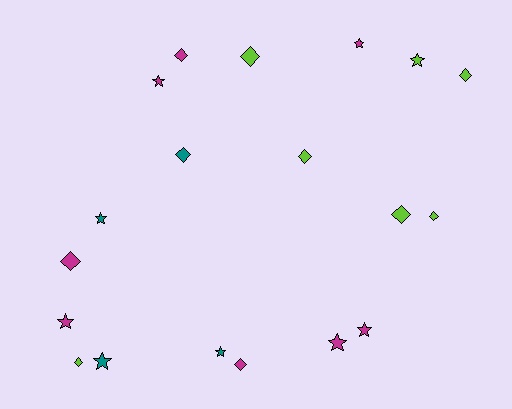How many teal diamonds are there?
There is 1 teal diamond.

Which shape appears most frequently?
Diamond, with 10 objects.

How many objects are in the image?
There are 19 objects.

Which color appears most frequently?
Magenta, with 8 objects.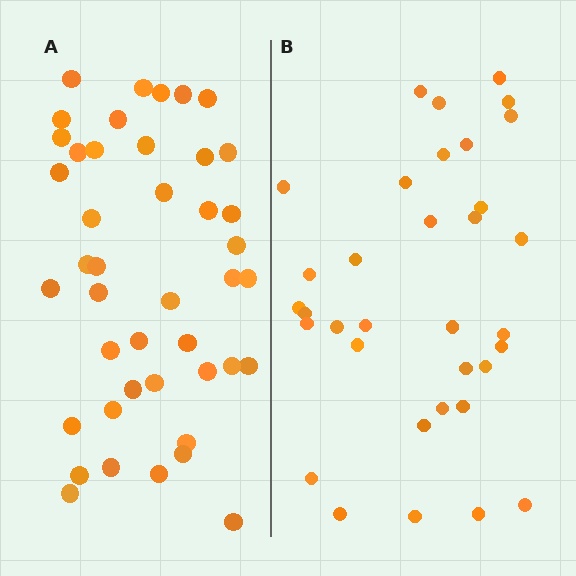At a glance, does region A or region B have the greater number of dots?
Region A (the left region) has more dots.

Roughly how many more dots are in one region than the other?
Region A has roughly 8 or so more dots than region B.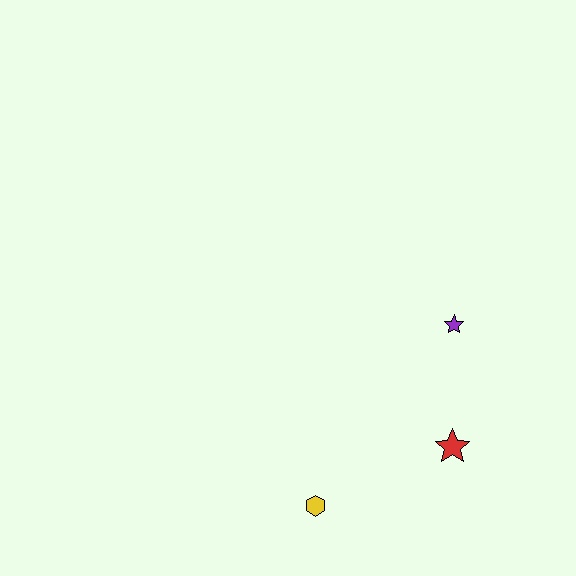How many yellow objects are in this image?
There is 1 yellow object.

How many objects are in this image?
There are 3 objects.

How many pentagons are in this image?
There are no pentagons.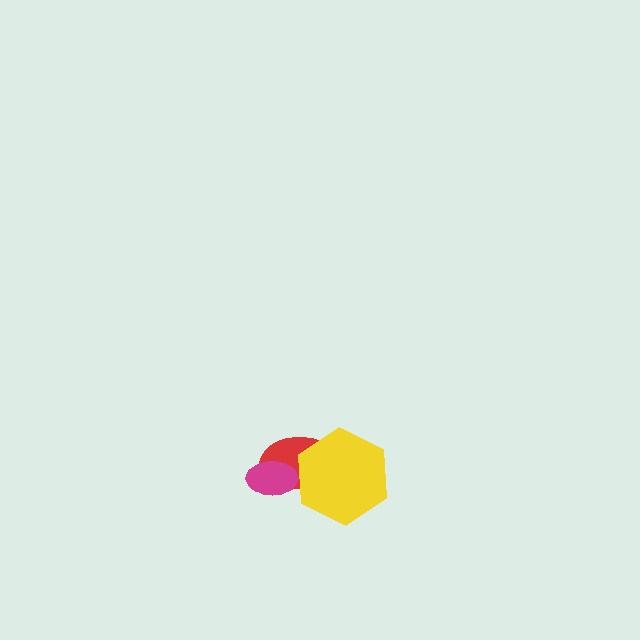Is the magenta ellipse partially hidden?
No, no other shape covers it.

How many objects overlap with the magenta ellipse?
1 object overlaps with the magenta ellipse.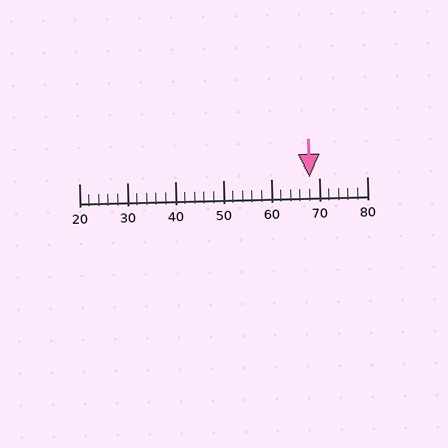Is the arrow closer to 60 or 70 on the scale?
The arrow is closer to 70.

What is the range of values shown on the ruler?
The ruler shows values from 20 to 80.